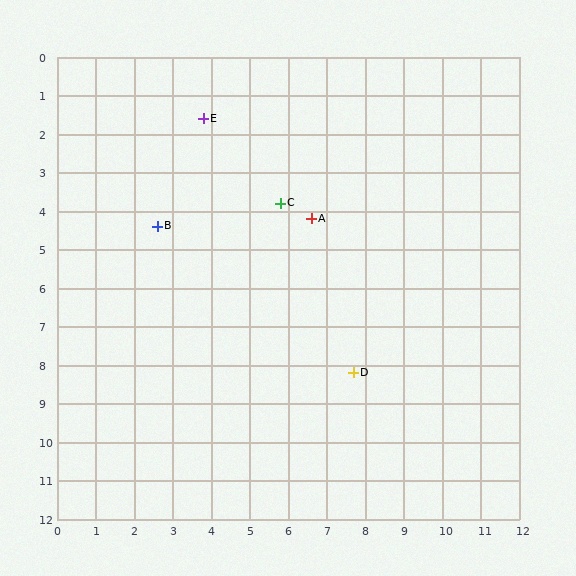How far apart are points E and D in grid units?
Points E and D are about 7.7 grid units apart.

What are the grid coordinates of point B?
Point B is at approximately (2.6, 4.4).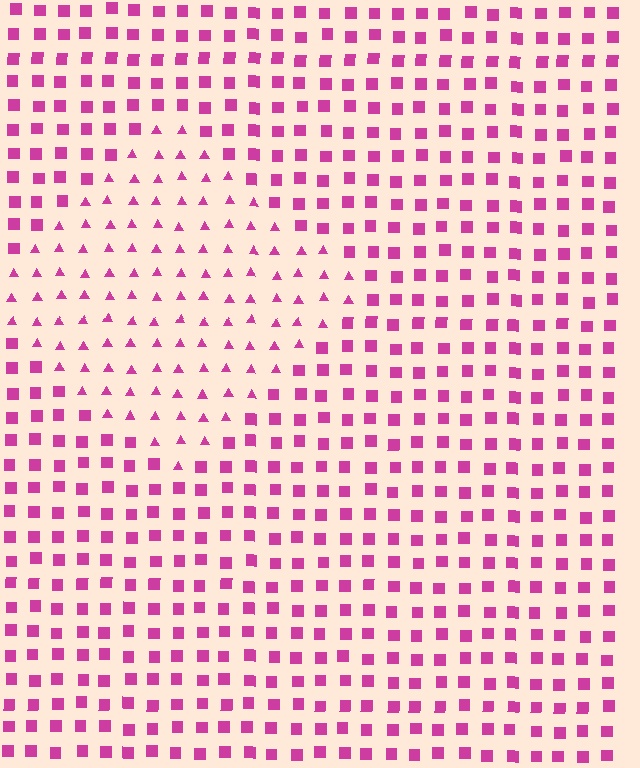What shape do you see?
I see a diamond.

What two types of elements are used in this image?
The image uses triangles inside the diamond region and squares outside it.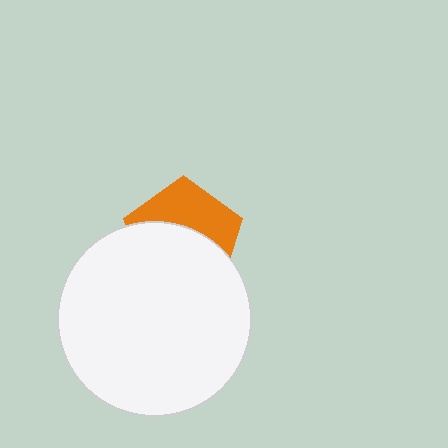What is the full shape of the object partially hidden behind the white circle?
The partially hidden object is an orange pentagon.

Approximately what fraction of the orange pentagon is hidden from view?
Roughly 58% of the orange pentagon is hidden behind the white circle.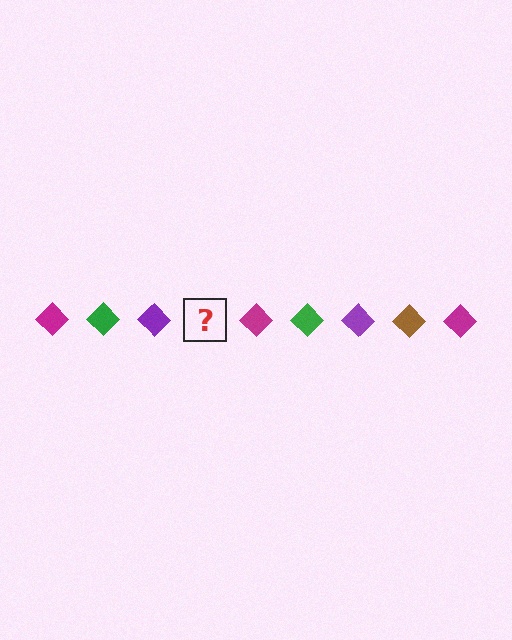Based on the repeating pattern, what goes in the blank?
The blank should be a brown diamond.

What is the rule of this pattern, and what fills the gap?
The rule is that the pattern cycles through magenta, green, purple, brown diamonds. The gap should be filled with a brown diamond.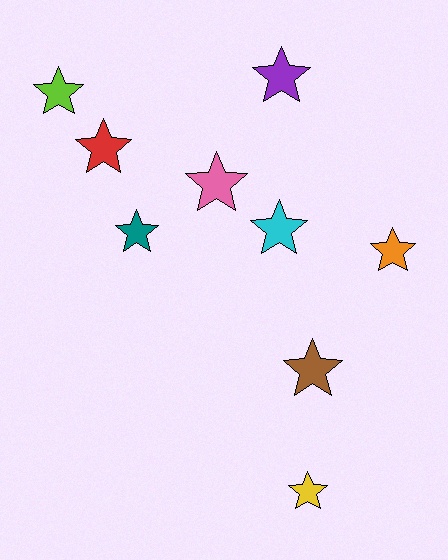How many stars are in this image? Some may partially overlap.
There are 9 stars.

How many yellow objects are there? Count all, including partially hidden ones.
There is 1 yellow object.